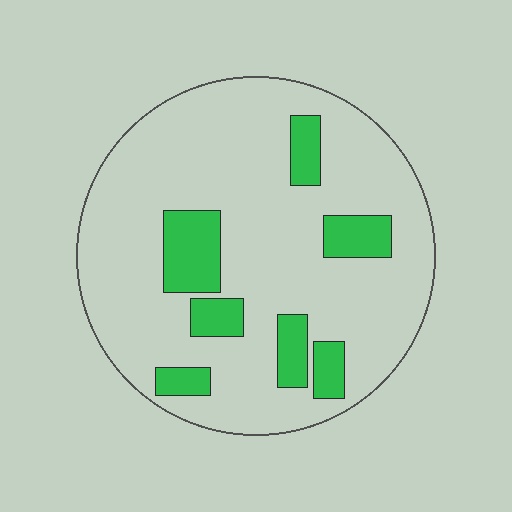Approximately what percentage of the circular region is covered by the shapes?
Approximately 20%.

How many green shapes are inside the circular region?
7.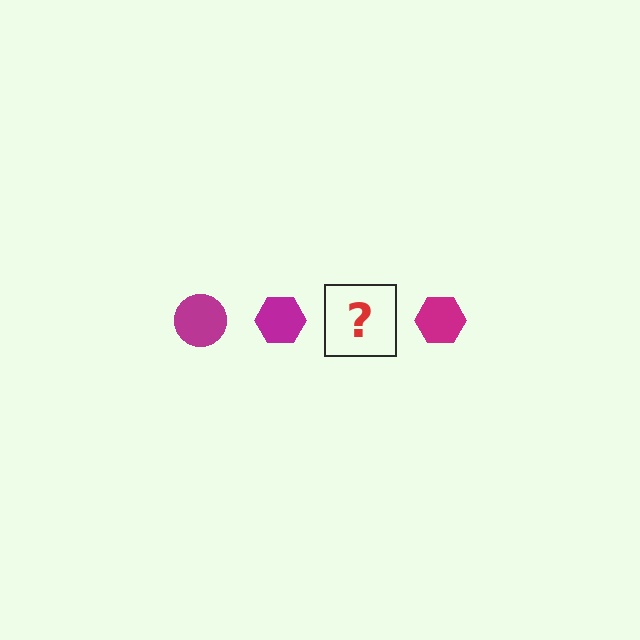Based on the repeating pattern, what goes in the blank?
The blank should be a magenta circle.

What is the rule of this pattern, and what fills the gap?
The rule is that the pattern cycles through circle, hexagon shapes in magenta. The gap should be filled with a magenta circle.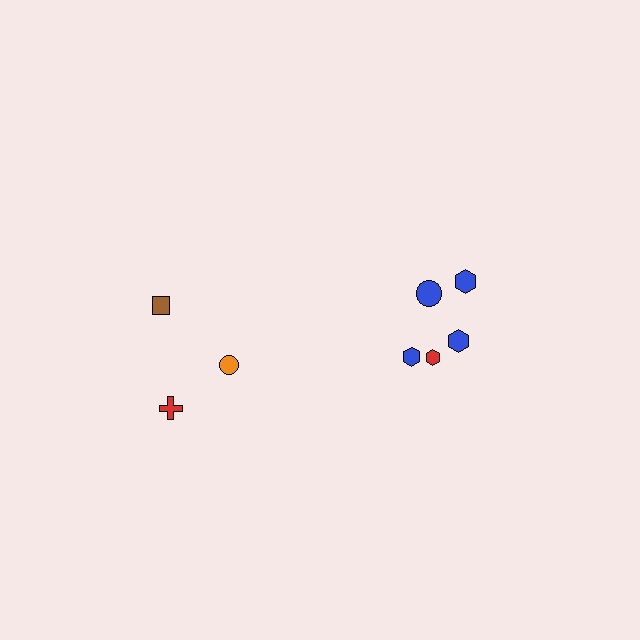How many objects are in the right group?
There are 5 objects.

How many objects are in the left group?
There are 3 objects.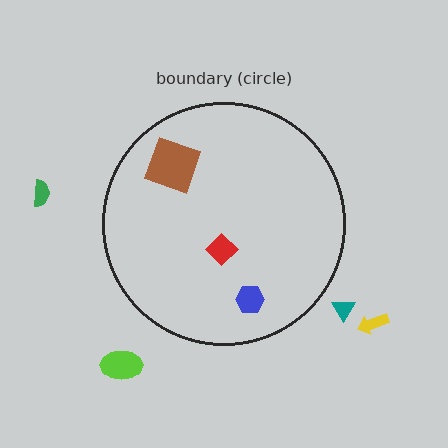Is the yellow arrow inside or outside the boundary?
Outside.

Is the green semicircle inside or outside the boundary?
Outside.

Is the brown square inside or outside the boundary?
Inside.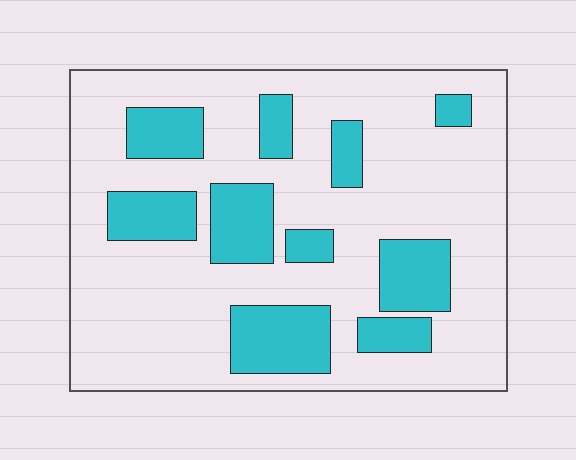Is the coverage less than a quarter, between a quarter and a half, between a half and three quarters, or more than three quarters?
Between a quarter and a half.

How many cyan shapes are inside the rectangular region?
10.